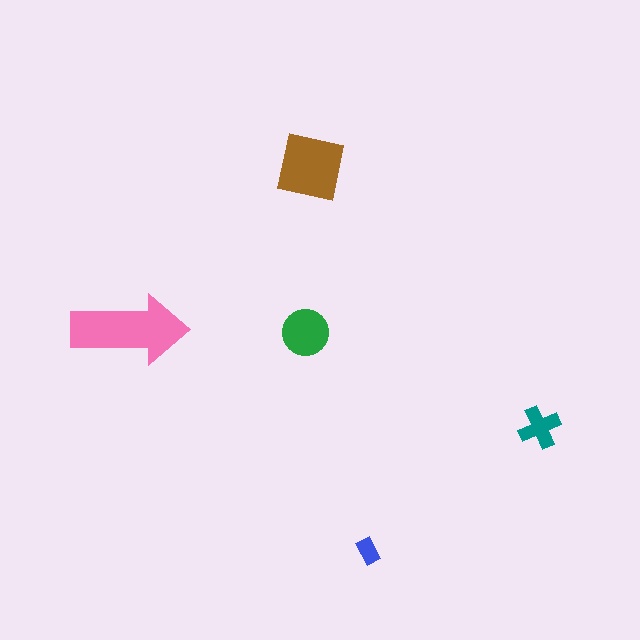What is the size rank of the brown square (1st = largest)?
2nd.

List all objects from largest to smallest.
The pink arrow, the brown square, the green circle, the teal cross, the blue rectangle.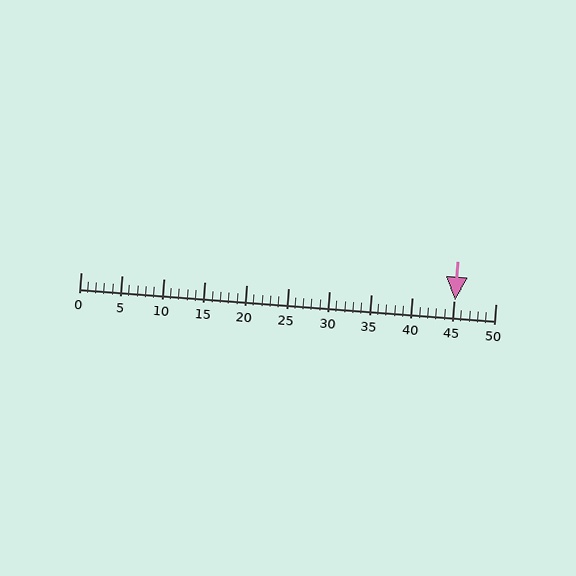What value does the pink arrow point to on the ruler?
The pink arrow points to approximately 45.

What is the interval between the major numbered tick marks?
The major tick marks are spaced 5 units apart.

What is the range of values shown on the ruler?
The ruler shows values from 0 to 50.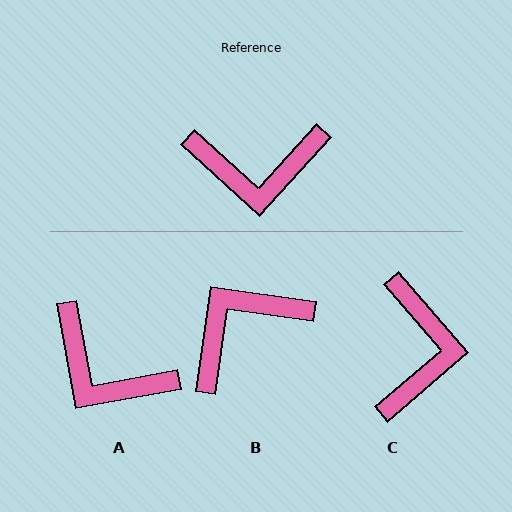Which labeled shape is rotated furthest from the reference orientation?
B, about 146 degrees away.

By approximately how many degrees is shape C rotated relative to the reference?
Approximately 83 degrees counter-clockwise.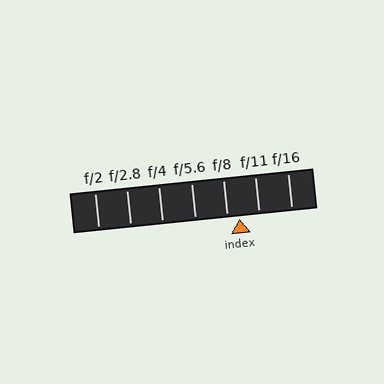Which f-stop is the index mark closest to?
The index mark is closest to f/8.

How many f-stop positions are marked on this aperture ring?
There are 7 f-stop positions marked.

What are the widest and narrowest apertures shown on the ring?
The widest aperture shown is f/2 and the narrowest is f/16.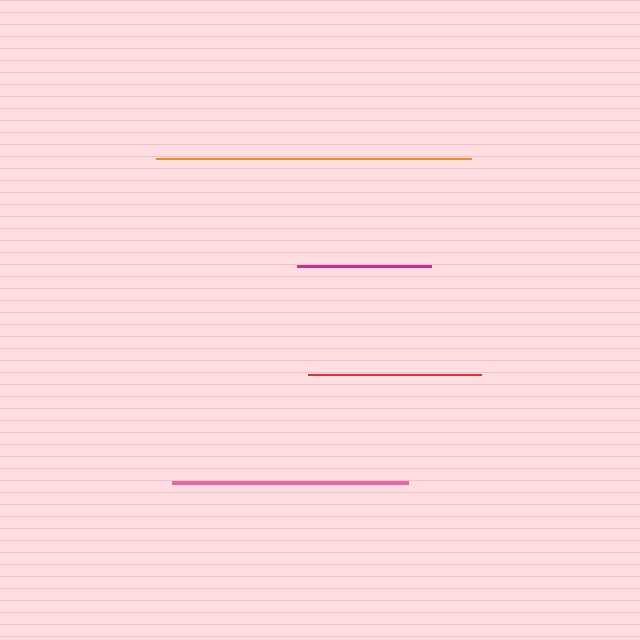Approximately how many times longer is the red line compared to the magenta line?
The red line is approximately 1.3 times the length of the magenta line.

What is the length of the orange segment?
The orange segment is approximately 316 pixels long.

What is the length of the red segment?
The red segment is approximately 173 pixels long.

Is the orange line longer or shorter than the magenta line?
The orange line is longer than the magenta line.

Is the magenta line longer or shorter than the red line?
The red line is longer than the magenta line.